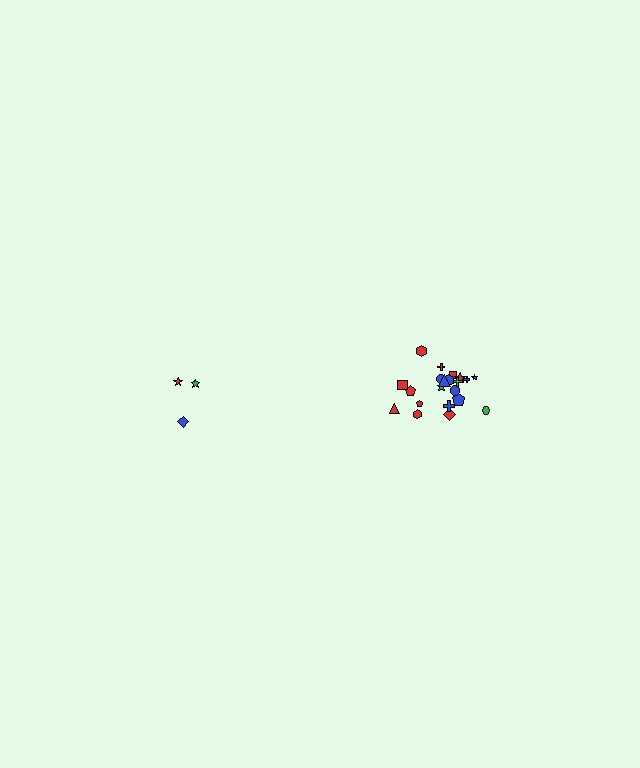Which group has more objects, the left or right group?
The right group.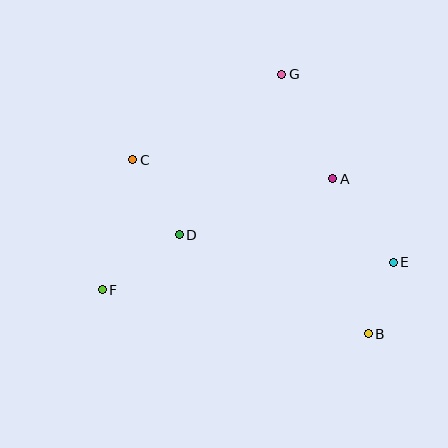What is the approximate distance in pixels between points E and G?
The distance between E and G is approximately 218 pixels.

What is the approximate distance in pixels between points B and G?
The distance between B and G is approximately 273 pixels.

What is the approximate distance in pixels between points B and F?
The distance between B and F is approximately 269 pixels.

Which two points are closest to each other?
Points B and E are closest to each other.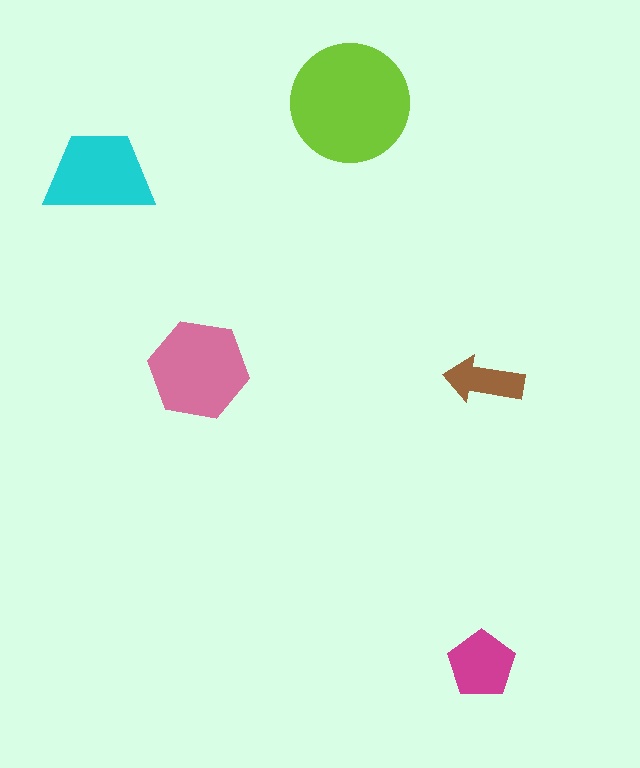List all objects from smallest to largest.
The brown arrow, the magenta pentagon, the cyan trapezoid, the pink hexagon, the lime circle.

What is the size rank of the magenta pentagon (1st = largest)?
4th.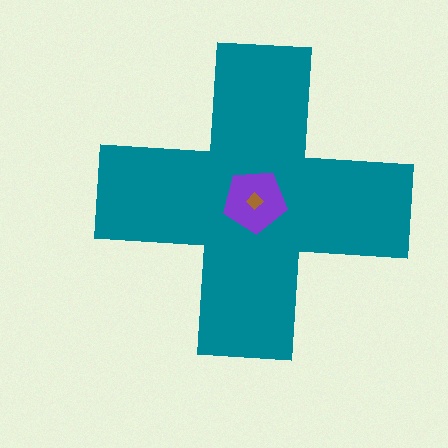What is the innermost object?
The brown diamond.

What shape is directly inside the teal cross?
The purple pentagon.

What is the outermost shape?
The teal cross.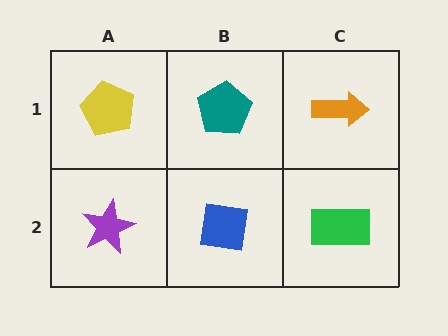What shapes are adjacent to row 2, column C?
An orange arrow (row 1, column C), a blue square (row 2, column B).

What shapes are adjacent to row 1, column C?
A green rectangle (row 2, column C), a teal pentagon (row 1, column B).